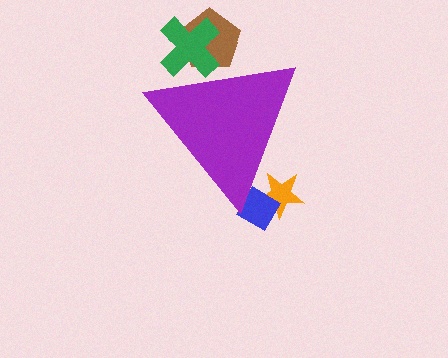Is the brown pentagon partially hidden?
Yes, the brown pentagon is partially hidden behind the purple triangle.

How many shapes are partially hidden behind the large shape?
4 shapes are partially hidden.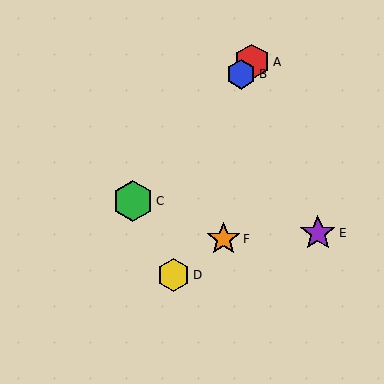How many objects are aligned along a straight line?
3 objects (A, B, C) are aligned along a straight line.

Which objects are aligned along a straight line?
Objects A, B, C are aligned along a straight line.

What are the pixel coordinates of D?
Object D is at (174, 275).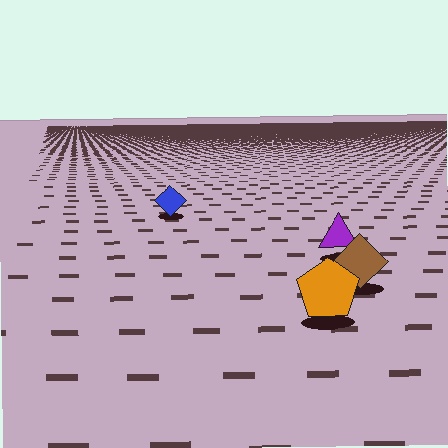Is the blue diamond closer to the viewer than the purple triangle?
No. The purple triangle is closer — you can tell from the texture gradient: the ground texture is coarser near it.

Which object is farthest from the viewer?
The blue diamond is farthest from the viewer. It appears smaller and the ground texture around it is denser.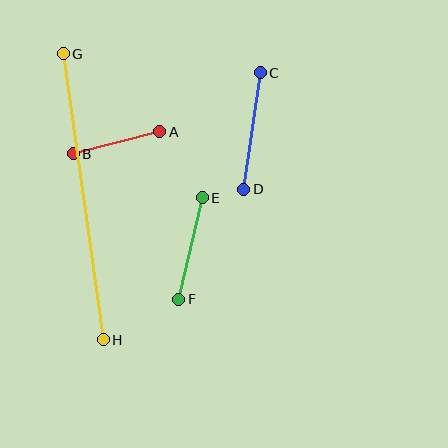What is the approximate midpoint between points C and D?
The midpoint is at approximately (252, 131) pixels.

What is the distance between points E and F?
The distance is approximately 105 pixels.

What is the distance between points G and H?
The distance is approximately 289 pixels.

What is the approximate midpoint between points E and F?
The midpoint is at approximately (191, 248) pixels.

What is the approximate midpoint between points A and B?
The midpoint is at approximately (117, 143) pixels.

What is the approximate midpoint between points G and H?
The midpoint is at approximately (83, 197) pixels.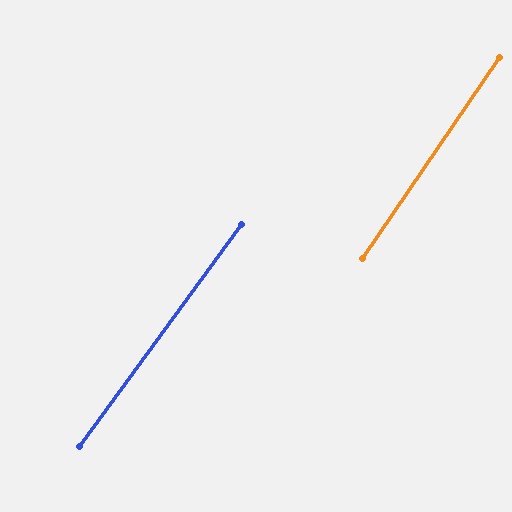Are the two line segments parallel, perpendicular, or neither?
Parallel — their directions differ by only 1.9°.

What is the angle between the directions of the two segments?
Approximately 2 degrees.